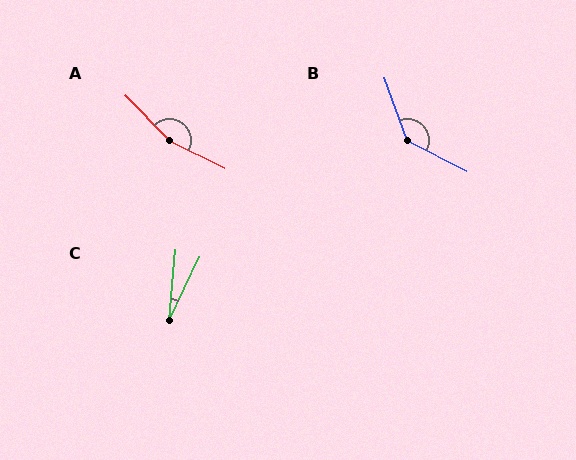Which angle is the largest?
A, at approximately 161 degrees.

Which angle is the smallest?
C, at approximately 21 degrees.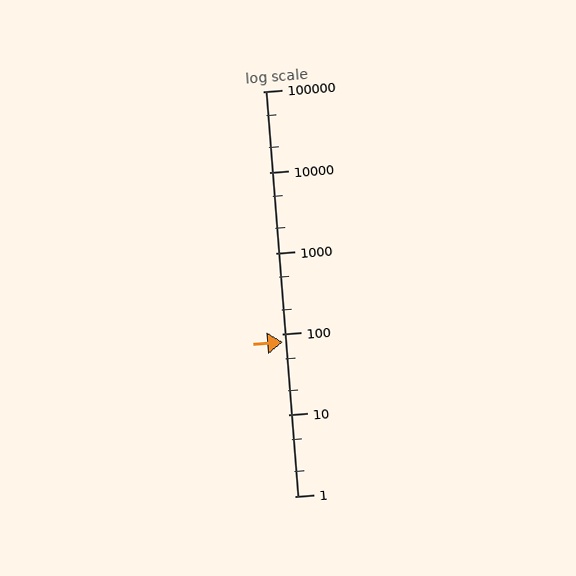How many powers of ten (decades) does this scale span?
The scale spans 5 decades, from 1 to 100000.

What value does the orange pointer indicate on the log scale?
The pointer indicates approximately 81.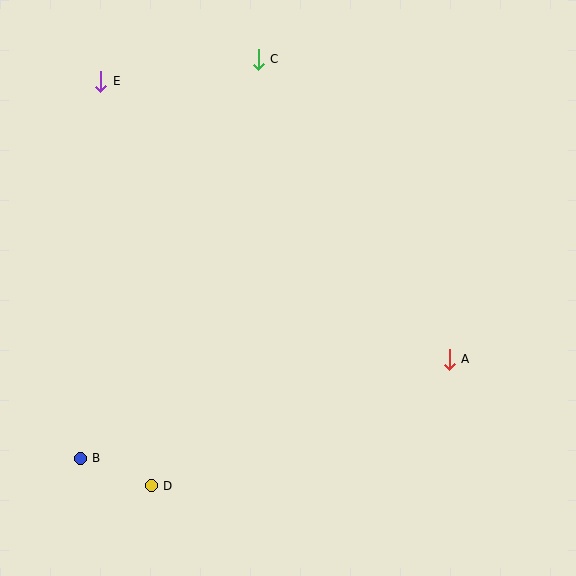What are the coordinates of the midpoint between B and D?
The midpoint between B and D is at (116, 472).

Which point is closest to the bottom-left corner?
Point B is closest to the bottom-left corner.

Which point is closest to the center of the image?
Point A at (449, 359) is closest to the center.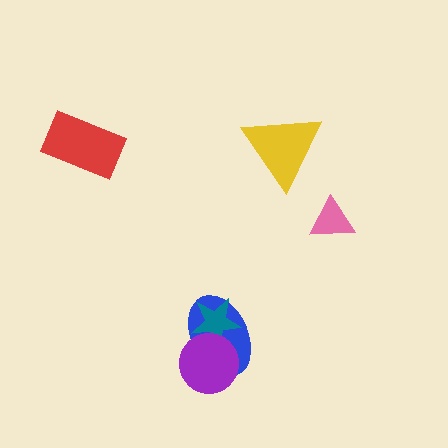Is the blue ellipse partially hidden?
Yes, it is partially covered by another shape.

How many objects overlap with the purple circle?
2 objects overlap with the purple circle.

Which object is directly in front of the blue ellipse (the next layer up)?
The teal star is directly in front of the blue ellipse.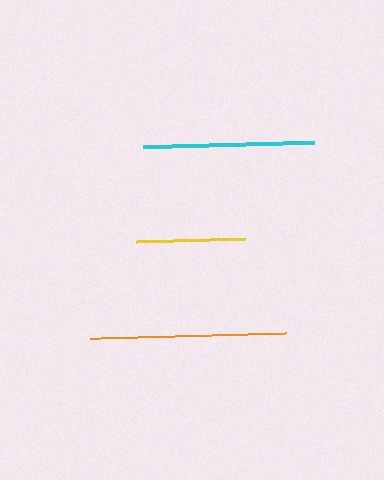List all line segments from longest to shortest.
From longest to shortest: orange, cyan, yellow.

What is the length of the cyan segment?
The cyan segment is approximately 172 pixels long.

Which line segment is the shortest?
The yellow line is the shortest at approximately 109 pixels.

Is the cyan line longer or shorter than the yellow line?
The cyan line is longer than the yellow line.